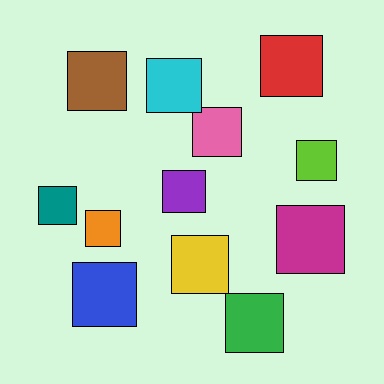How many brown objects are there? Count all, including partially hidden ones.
There is 1 brown object.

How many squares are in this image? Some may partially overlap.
There are 12 squares.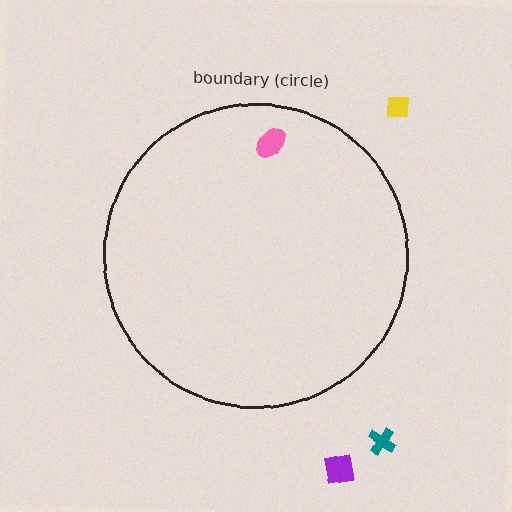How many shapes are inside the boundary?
1 inside, 3 outside.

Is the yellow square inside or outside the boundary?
Outside.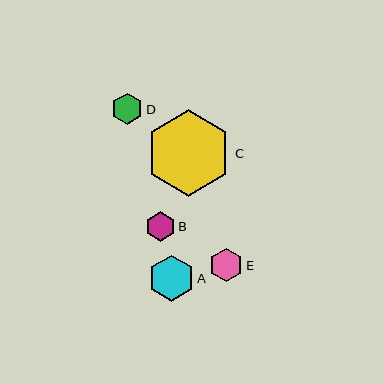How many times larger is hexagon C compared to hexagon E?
Hexagon C is approximately 2.6 times the size of hexagon E.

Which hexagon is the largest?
Hexagon C is the largest with a size of approximately 86 pixels.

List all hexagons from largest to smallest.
From largest to smallest: C, A, E, D, B.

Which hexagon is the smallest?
Hexagon B is the smallest with a size of approximately 29 pixels.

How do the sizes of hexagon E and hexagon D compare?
Hexagon E and hexagon D are approximately the same size.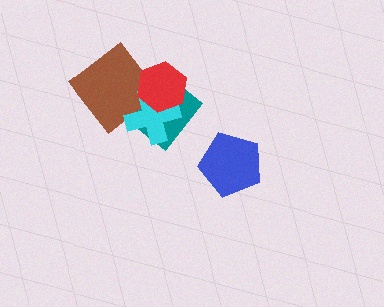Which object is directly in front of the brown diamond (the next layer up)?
The cyan cross is directly in front of the brown diamond.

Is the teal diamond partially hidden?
Yes, it is partially covered by another shape.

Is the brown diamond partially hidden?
Yes, it is partially covered by another shape.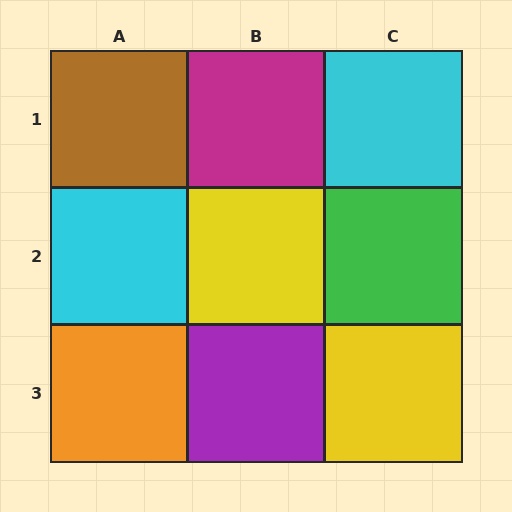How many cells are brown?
1 cell is brown.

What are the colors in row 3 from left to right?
Orange, purple, yellow.